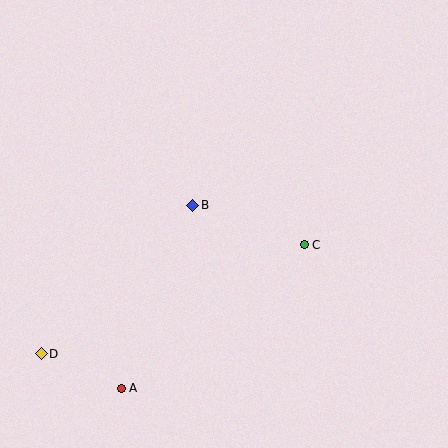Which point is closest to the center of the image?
Point B at (193, 205) is closest to the center.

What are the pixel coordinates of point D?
Point D is at (41, 354).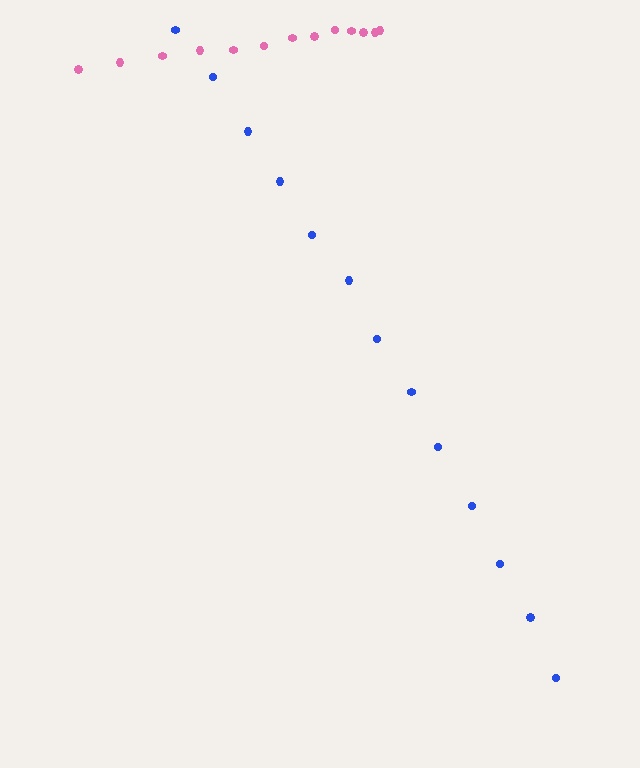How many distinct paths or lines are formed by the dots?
There are 2 distinct paths.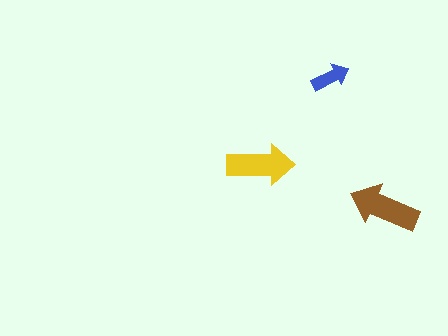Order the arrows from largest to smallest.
the brown one, the yellow one, the blue one.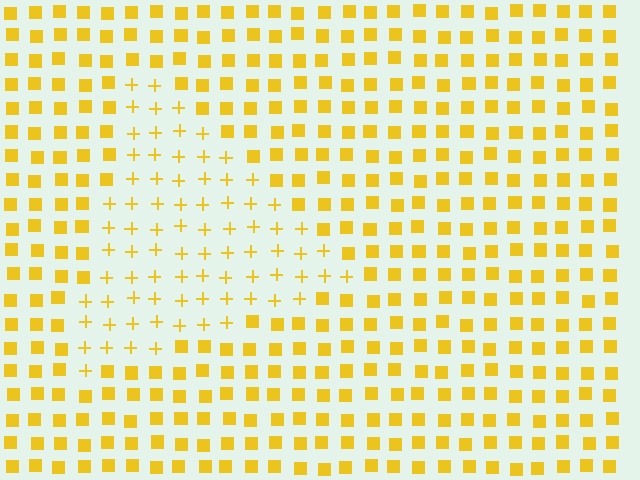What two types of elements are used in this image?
The image uses plus signs inside the triangle region and squares outside it.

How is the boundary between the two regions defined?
The boundary is defined by a change in element shape: plus signs inside vs. squares outside. All elements share the same color and spacing.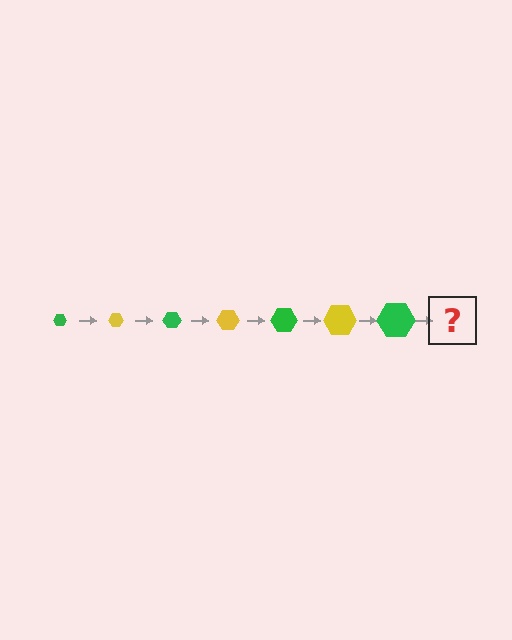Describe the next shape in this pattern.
It should be a yellow hexagon, larger than the previous one.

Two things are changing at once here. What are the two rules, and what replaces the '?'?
The two rules are that the hexagon grows larger each step and the color cycles through green and yellow. The '?' should be a yellow hexagon, larger than the previous one.